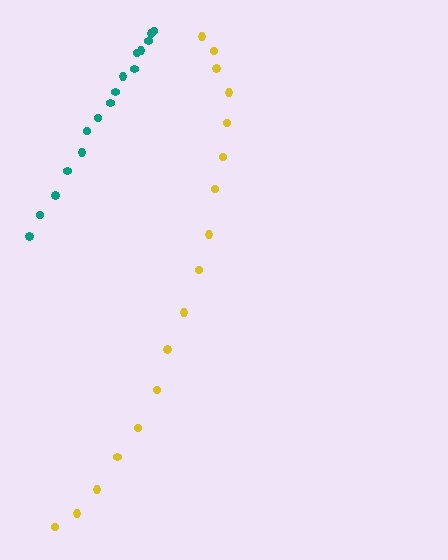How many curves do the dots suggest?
There are 2 distinct paths.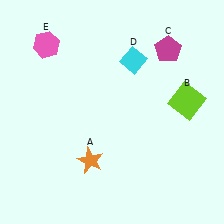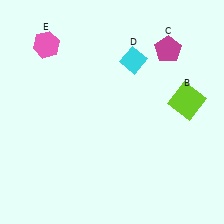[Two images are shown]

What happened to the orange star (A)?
The orange star (A) was removed in Image 2. It was in the bottom-left area of Image 1.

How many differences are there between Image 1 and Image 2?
There is 1 difference between the two images.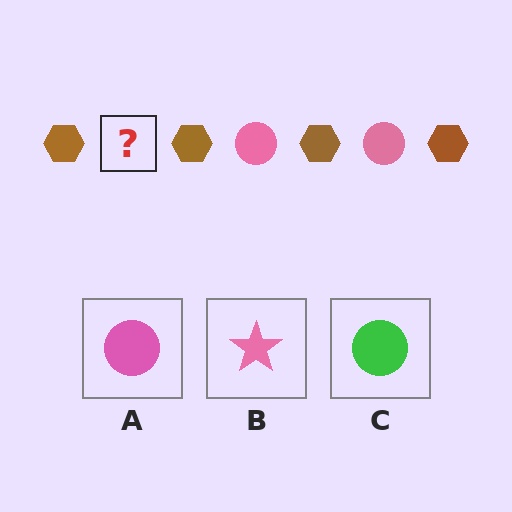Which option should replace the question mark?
Option A.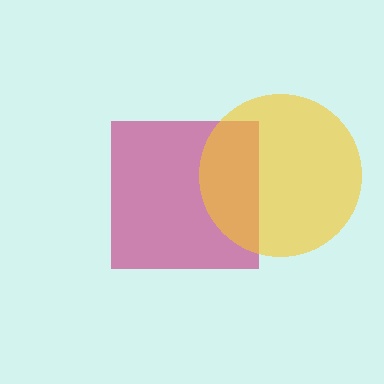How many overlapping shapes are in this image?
There are 2 overlapping shapes in the image.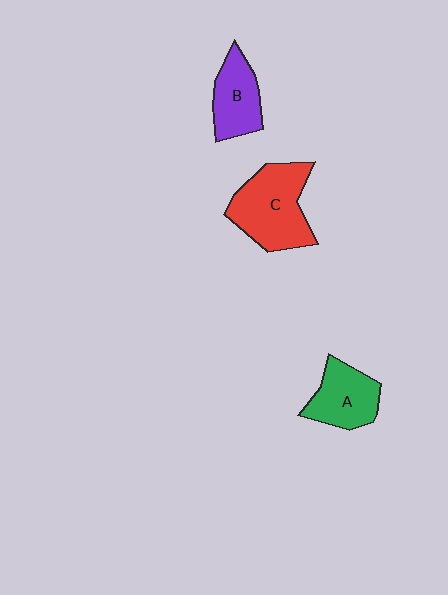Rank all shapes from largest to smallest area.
From largest to smallest: C (red), A (green), B (purple).